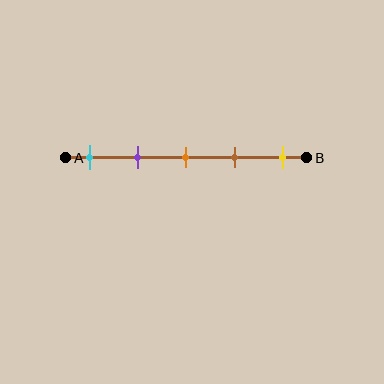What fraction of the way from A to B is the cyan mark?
The cyan mark is approximately 10% (0.1) of the way from A to B.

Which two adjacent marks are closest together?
The orange and brown marks are the closest adjacent pair.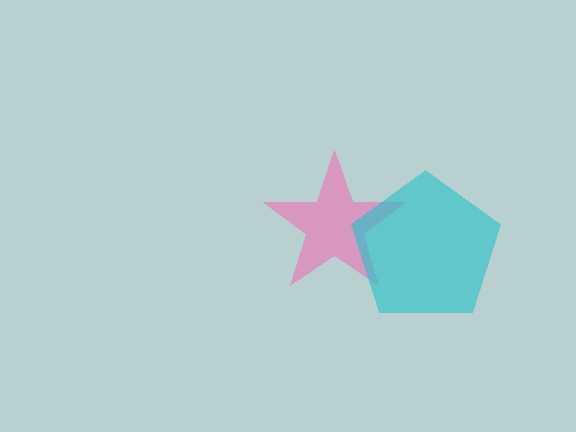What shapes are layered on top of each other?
The layered shapes are: a pink star, a cyan pentagon.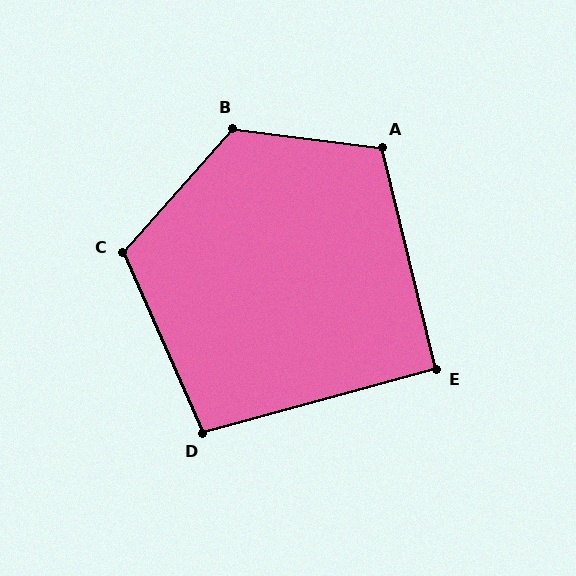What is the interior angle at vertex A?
Approximately 111 degrees (obtuse).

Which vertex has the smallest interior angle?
E, at approximately 92 degrees.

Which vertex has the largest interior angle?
B, at approximately 124 degrees.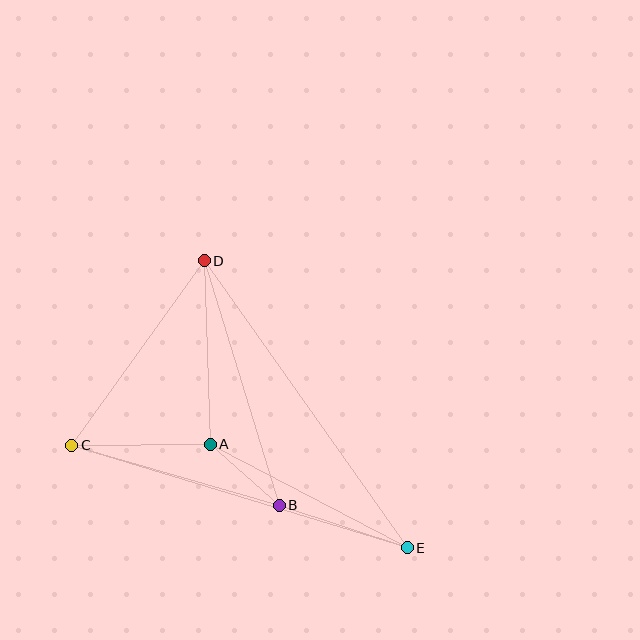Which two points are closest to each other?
Points A and B are closest to each other.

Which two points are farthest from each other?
Points D and E are farthest from each other.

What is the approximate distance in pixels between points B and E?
The distance between B and E is approximately 135 pixels.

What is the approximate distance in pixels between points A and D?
The distance between A and D is approximately 184 pixels.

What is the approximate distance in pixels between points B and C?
The distance between B and C is approximately 216 pixels.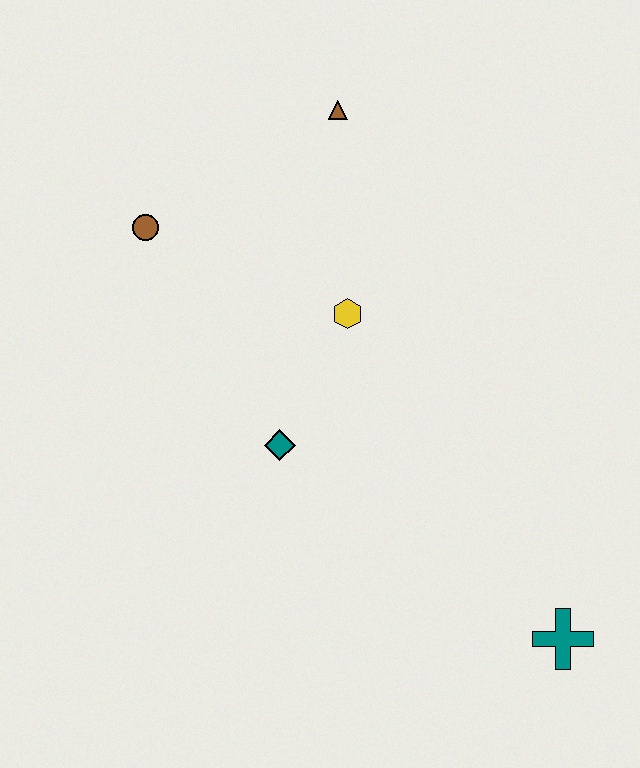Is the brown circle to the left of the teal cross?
Yes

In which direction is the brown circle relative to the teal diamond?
The brown circle is above the teal diamond.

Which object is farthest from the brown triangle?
The teal cross is farthest from the brown triangle.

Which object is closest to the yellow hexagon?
The teal diamond is closest to the yellow hexagon.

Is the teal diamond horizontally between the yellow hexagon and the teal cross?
No